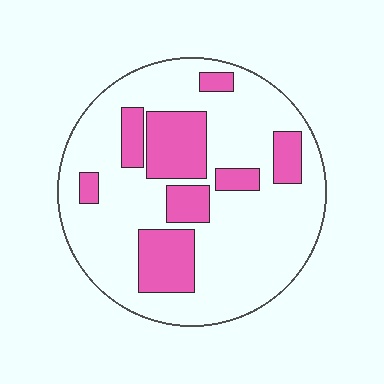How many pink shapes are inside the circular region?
8.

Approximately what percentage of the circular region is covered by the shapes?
Approximately 25%.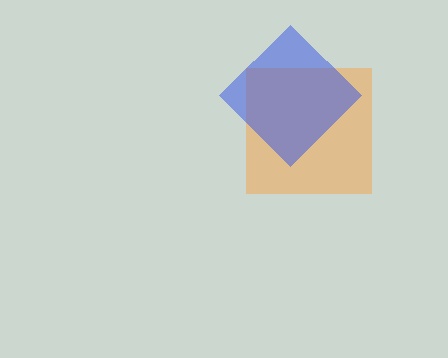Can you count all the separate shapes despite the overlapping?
Yes, there are 2 separate shapes.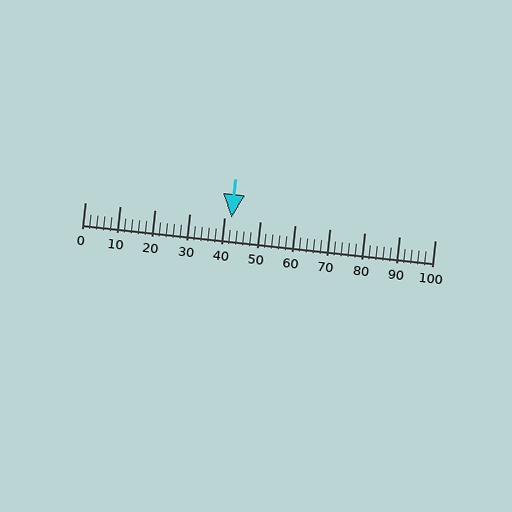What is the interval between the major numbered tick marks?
The major tick marks are spaced 10 units apart.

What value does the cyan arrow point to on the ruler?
The cyan arrow points to approximately 42.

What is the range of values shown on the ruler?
The ruler shows values from 0 to 100.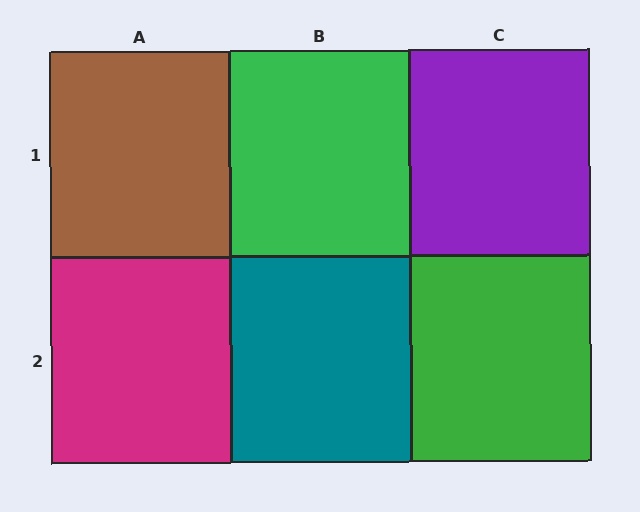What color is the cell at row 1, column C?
Purple.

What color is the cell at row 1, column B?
Green.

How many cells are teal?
1 cell is teal.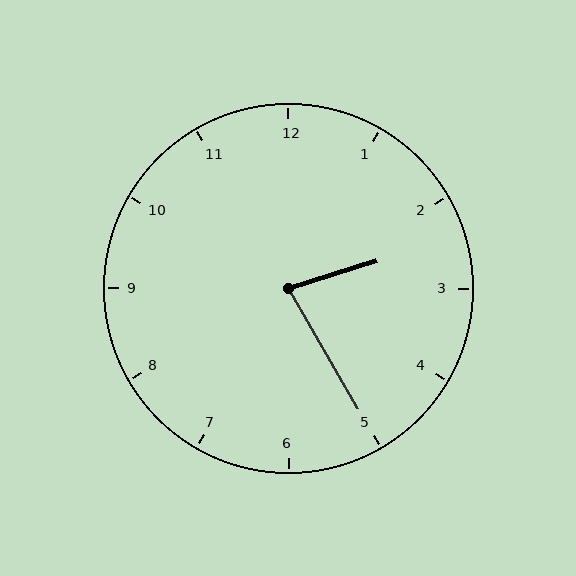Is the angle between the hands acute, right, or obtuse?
It is acute.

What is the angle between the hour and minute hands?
Approximately 78 degrees.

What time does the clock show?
2:25.